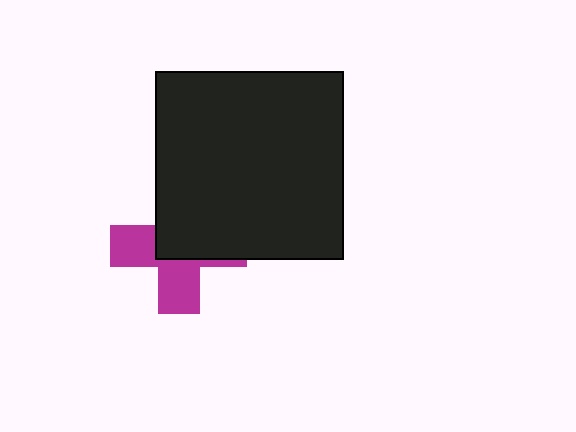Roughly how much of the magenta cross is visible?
About half of it is visible (roughly 47%).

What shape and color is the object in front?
The object in front is a black square.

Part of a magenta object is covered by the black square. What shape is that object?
It is a cross.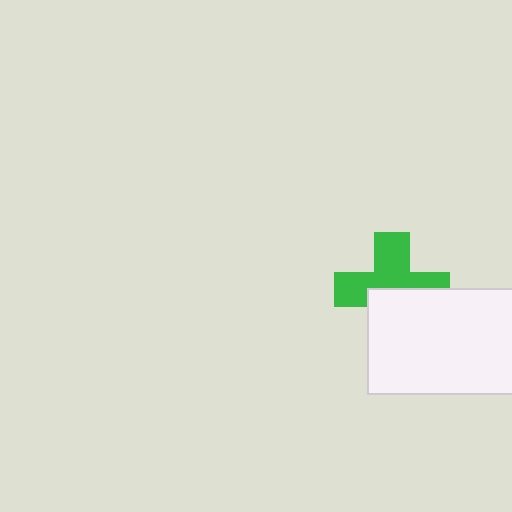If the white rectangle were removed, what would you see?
You would see the complete green cross.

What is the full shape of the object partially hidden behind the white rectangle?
The partially hidden object is a green cross.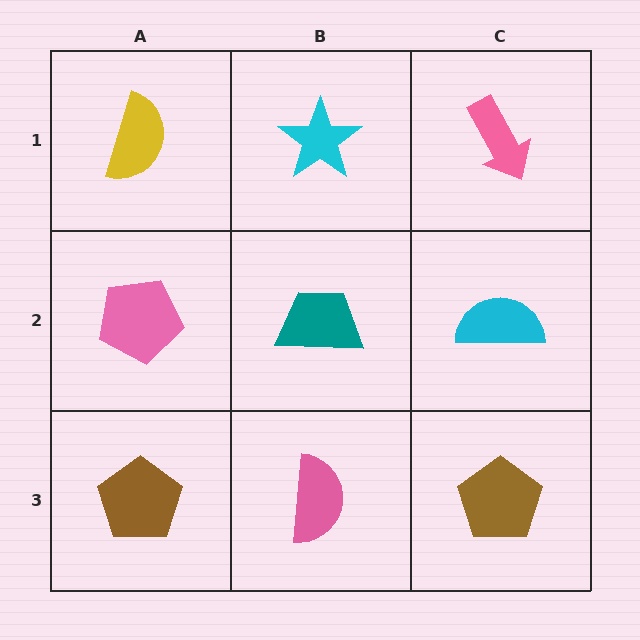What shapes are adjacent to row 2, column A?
A yellow semicircle (row 1, column A), a brown pentagon (row 3, column A), a teal trapezoid (row 2, column B).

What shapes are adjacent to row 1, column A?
A pink pentagon (row 2, column A), a cyan star (row 1, column B).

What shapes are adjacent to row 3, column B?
A teal trapezoid (row 2, column B), a brown pentagon (row 3, column A), a brown pentagon (row 3, column C).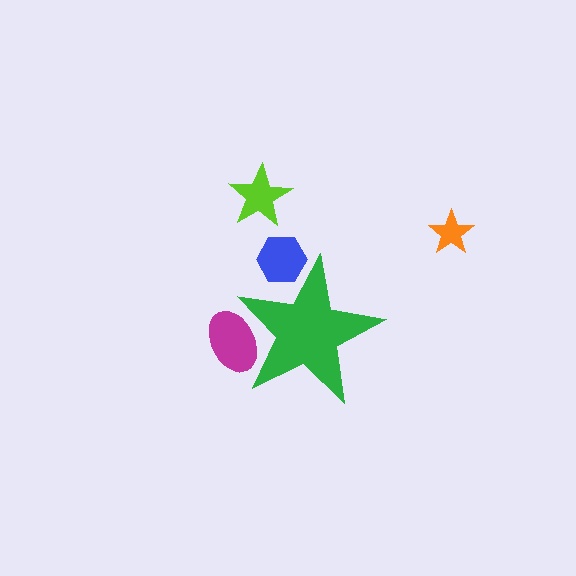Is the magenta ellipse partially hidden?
Yes, the magenta ellipse is partially hidden behind the green star.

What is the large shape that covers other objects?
A green star.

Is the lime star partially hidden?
No, the lime star is fully visible.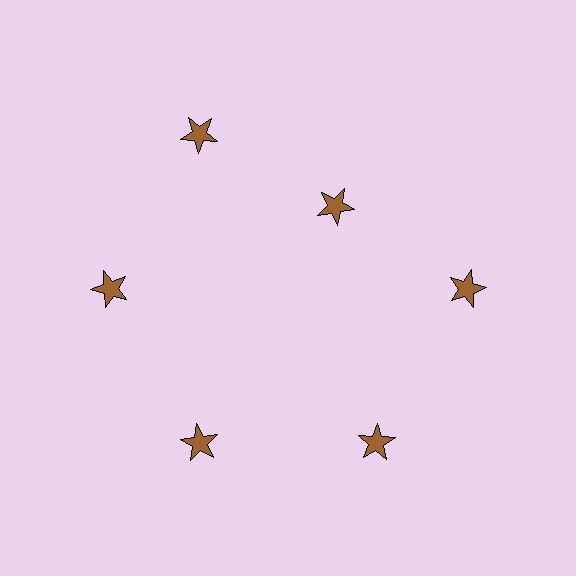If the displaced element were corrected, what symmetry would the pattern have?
It would have 6-fold rotational symmetry — the pattern would map onto itself every 60 degrees.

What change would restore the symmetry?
The symmetry would be restored by moving it outward, back onto the ring so that all 6 stars sit at equal angles and equal distance from the center.